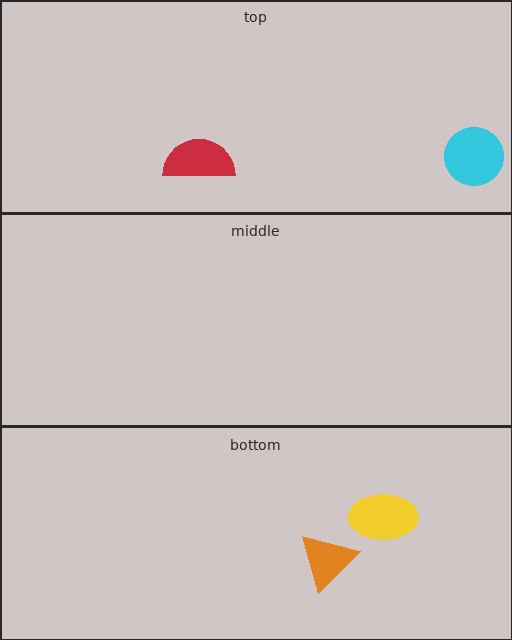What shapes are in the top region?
The red semicircle, the cyan circle.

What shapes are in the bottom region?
The yellow ellipse, the orange triangle.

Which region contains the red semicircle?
The top region.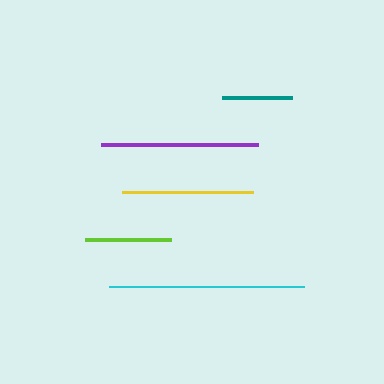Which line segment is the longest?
The cyan line is the longest at approximately 195 pixels.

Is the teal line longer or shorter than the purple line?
The purple line is longer than the teal line.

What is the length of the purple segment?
The purple segment is approximately 158 pixels long.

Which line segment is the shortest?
The teal line is the shortest at approximately 69 pixels.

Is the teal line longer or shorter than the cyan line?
The cyan line is longer than the teal line.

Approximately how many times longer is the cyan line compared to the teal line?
The cyan line is approximately 2.8 times the length of the teal line.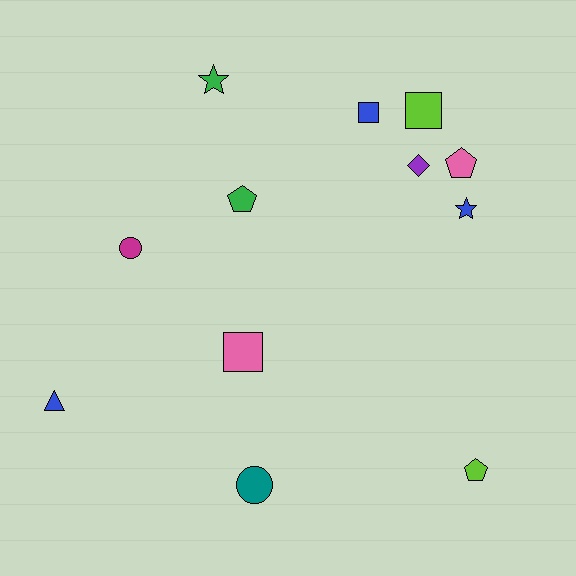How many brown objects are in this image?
There are no brown objects.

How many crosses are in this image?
There are no crosses.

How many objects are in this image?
There are 12 objects.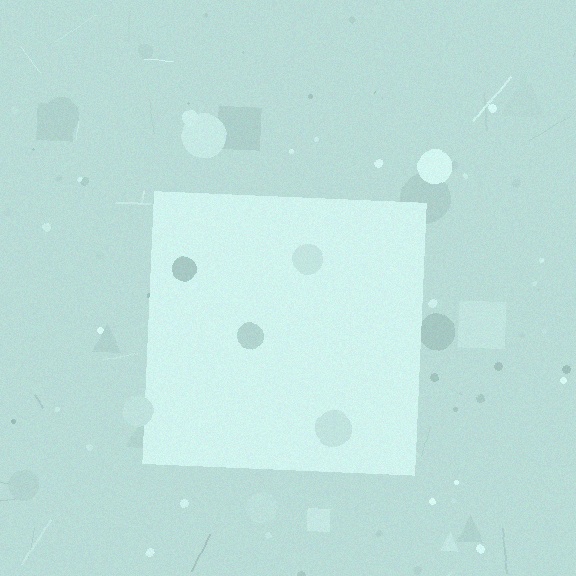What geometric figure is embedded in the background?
A square is embedded in the background.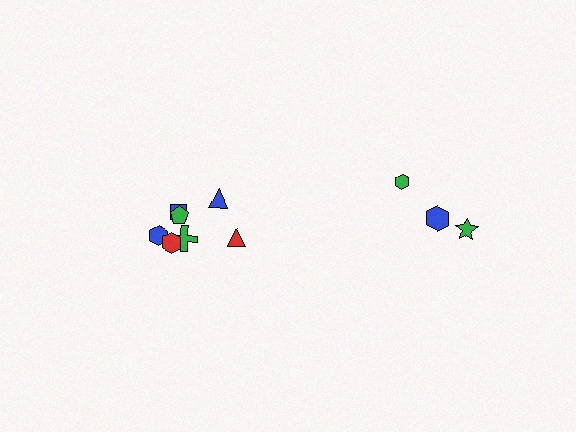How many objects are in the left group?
There are 7 objects.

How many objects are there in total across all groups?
There are 10 objects.